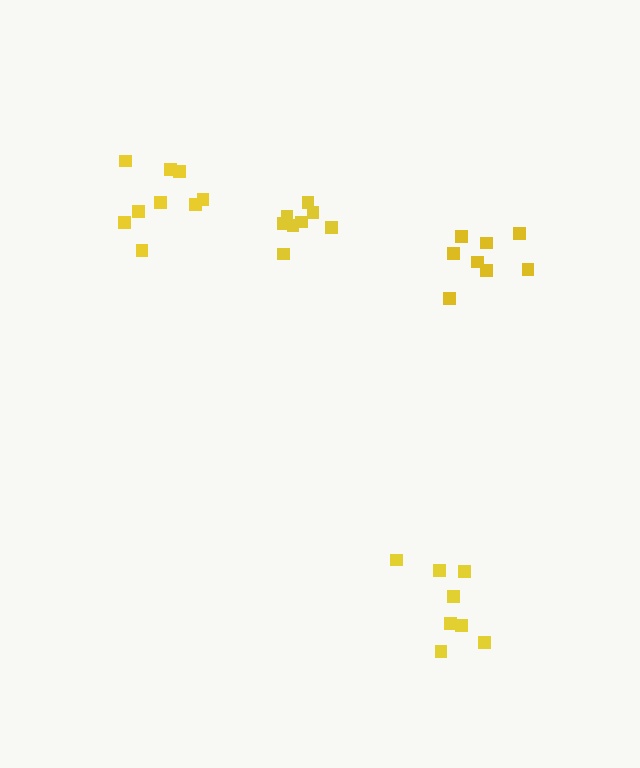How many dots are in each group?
Group 1: 8 dots, Group 2: 8 dots, Group 3: 9 dots, Group 4: 8 dots (33 total).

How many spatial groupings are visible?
There are 4 spatial groupings.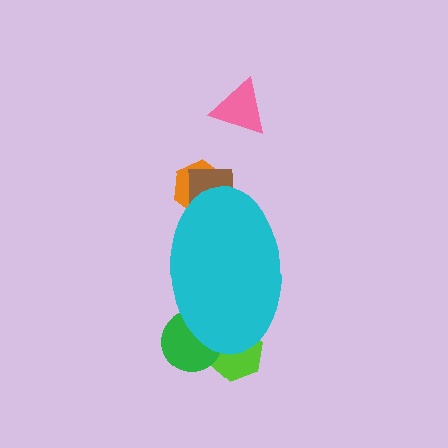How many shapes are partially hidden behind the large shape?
4 shapes are partially hidden.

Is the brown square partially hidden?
Yes, the brown square is partially hidden behind the cyan ellipse.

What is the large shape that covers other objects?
A cyan ellipse.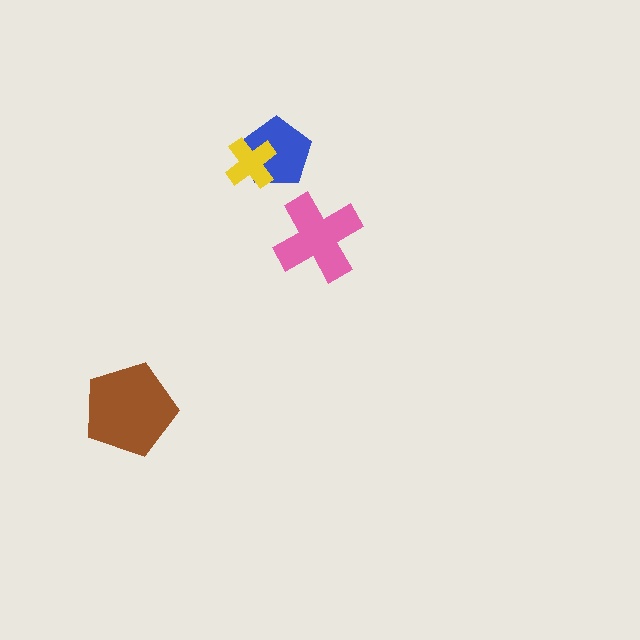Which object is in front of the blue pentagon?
The yellow cross is in front of the blue pentagon.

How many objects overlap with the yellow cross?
1 object overlaps with the yellow cross.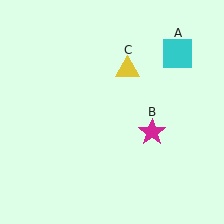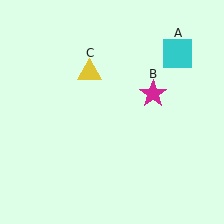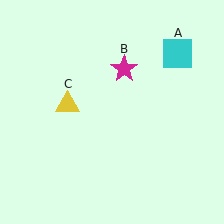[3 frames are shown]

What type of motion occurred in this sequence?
The magenta star (object B), yellow triangle (object C) rotated counterclockwise around the center of the scene.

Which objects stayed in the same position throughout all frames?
Cyan square (object A) remained stationary.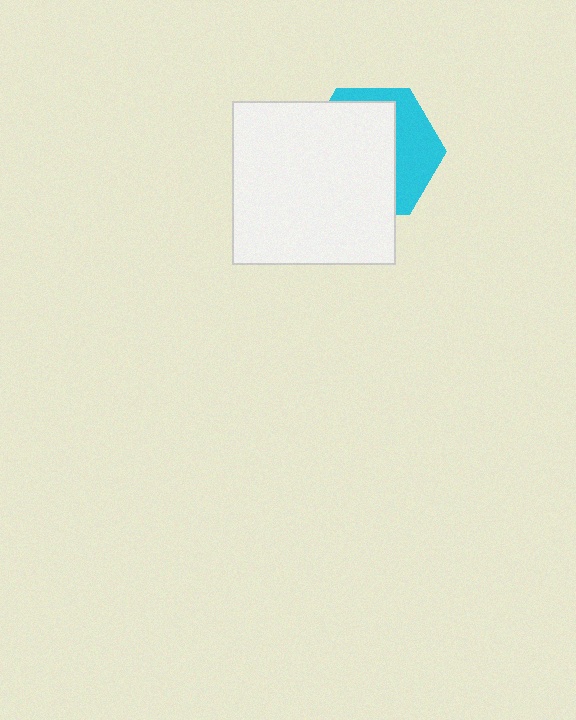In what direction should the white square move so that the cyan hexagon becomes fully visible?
The white square should move left. That is the shortest direction to clear the overlap and leave the cyan hexagon fully visible.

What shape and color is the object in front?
The object in front is a white square.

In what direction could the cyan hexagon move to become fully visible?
The cyan hexagon could move right. That would shift it out from behind the white square entirely.